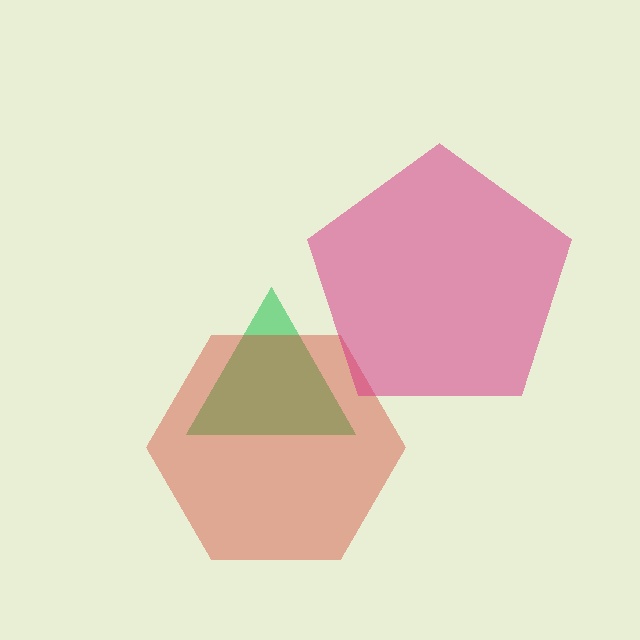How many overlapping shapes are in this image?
There are 3 overlapping shapes in the image.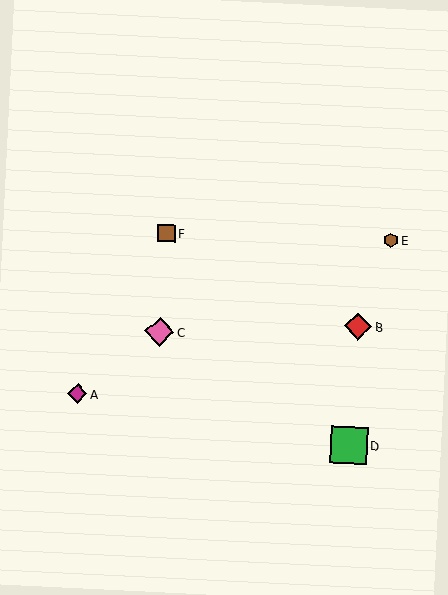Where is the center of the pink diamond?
The center of the pink diamond is at (160, 332).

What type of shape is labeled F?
Shape F is a brown square.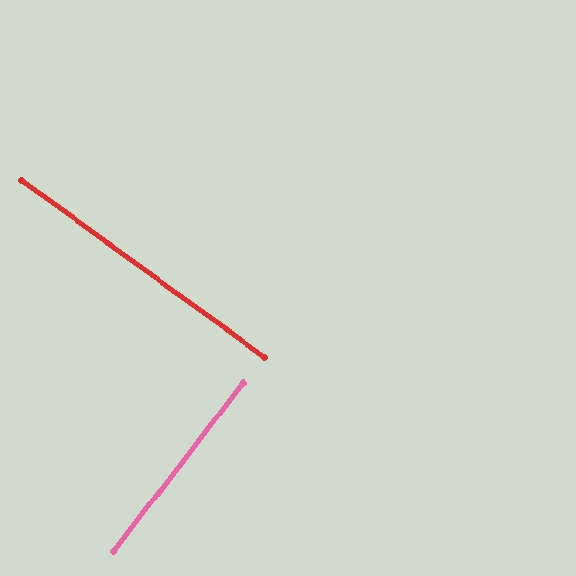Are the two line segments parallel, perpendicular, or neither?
Perpendicular — they meet at approximately 89°.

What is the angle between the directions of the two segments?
Approximately 89 degrees.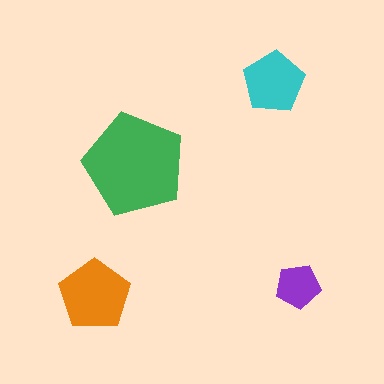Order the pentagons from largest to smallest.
the green one, the orange one, the cyan one, the purple one.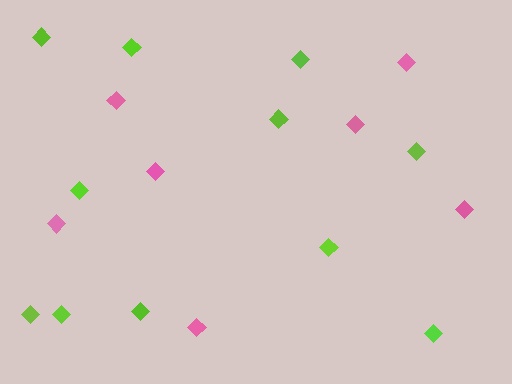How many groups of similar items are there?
There are 2 groups: one group of lime diamonds (11) and one group of pink diamonds (7).